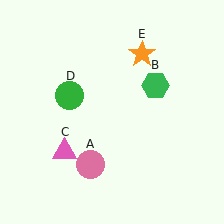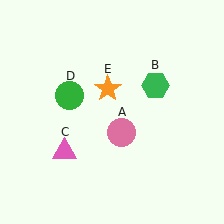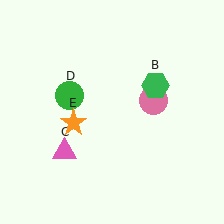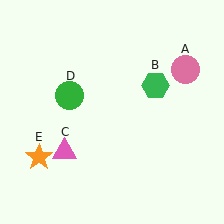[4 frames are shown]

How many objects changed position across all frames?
2 objects changed position: pink circle (object A), orange star (object E).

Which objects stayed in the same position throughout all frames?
Green hexagon (object B) and pink triangle (object C) and green circle (object D) remained stationary.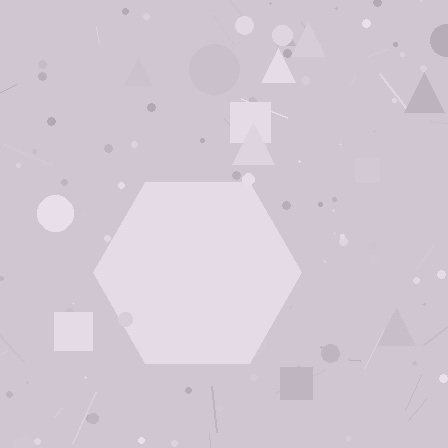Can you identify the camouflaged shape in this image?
The camouflaged shape is a hexagon.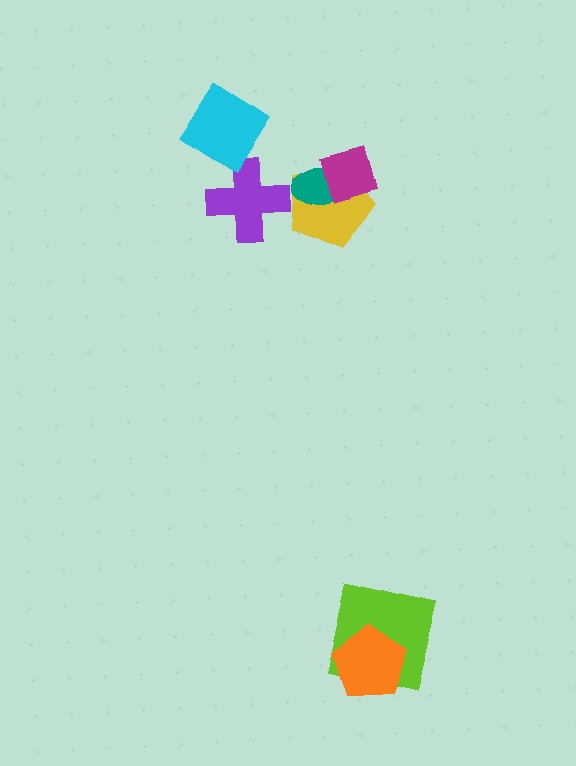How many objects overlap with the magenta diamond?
2 objects overlap with the magenta diamond.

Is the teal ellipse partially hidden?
Yes, it is partially covered by another shape.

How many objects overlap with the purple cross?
1 object overlaps with the purple cross.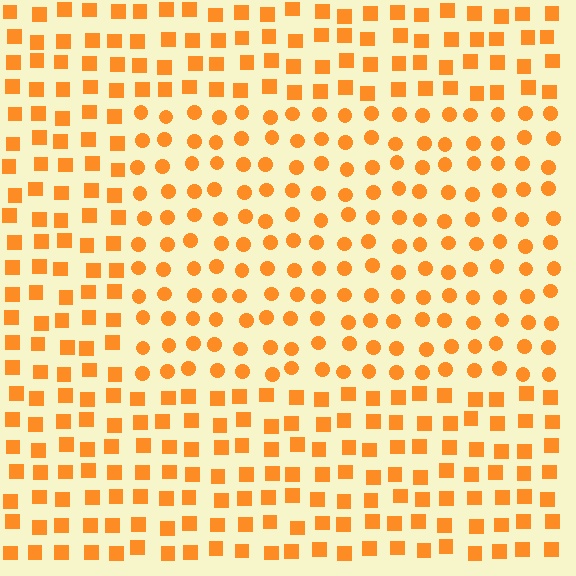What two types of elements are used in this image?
The image uses circles inside the rectangle region and squares outside it.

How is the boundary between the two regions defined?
The boundary is defined by a change in element shape: circles inside vs. squares outside. All elements share the same color and spacing.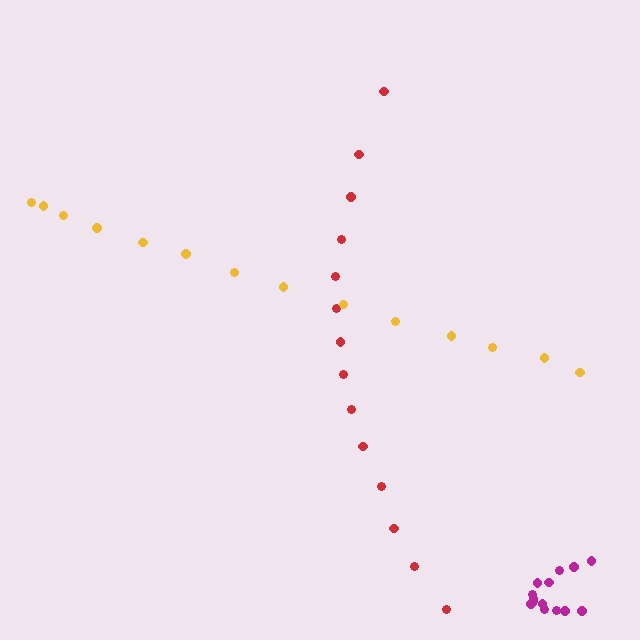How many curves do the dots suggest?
There are 3 distinct paths.